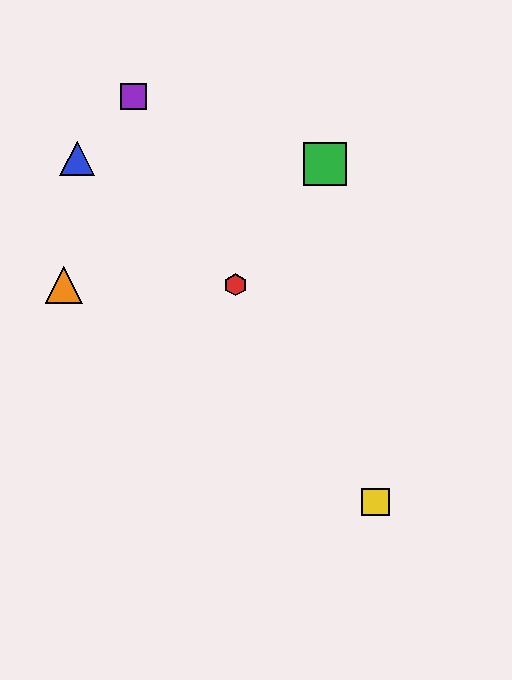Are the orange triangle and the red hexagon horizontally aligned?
Yes, both are at y≈285.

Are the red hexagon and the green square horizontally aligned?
No, the red hexagon is at y≈285 and the green square is at y≈164.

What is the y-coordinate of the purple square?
The purple square is at y≈97.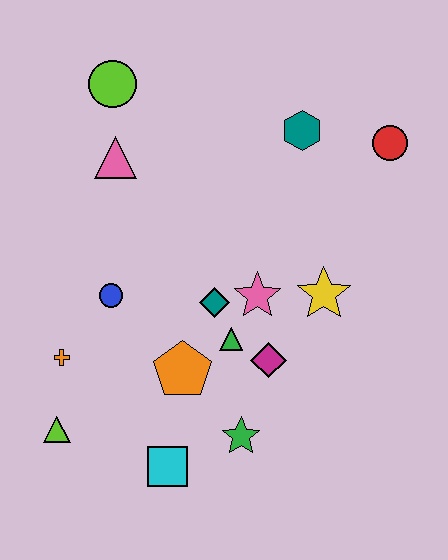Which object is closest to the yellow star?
The pink star is closest to the yellow star.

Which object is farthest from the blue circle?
The red circle is farthest from the blue circle.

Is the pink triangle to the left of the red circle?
Yes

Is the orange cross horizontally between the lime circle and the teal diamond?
No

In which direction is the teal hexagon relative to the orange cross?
The teal hexagon is to the right of the orange cross.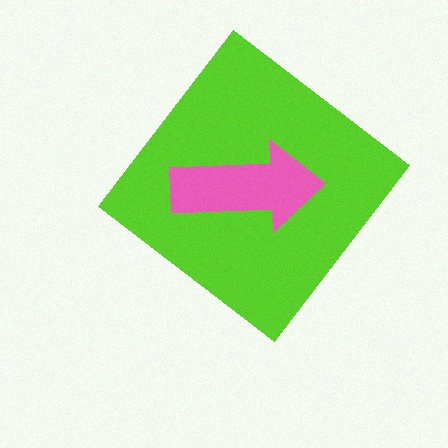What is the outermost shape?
The lime diamond.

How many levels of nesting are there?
2.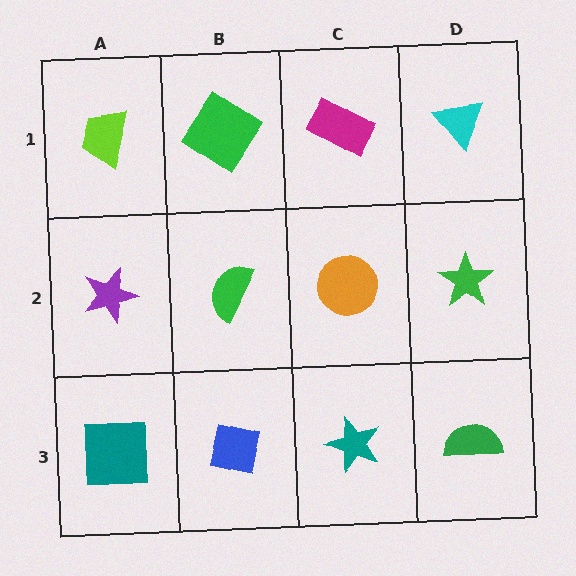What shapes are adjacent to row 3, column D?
A green star (row 2, column D), a teal star (row 3, column C).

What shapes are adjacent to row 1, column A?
A purple star (row 2, column A), a green diamond (row 1, column B).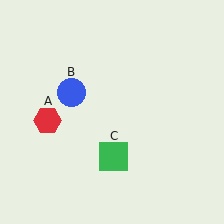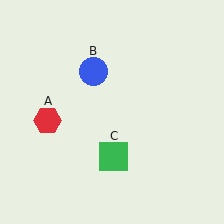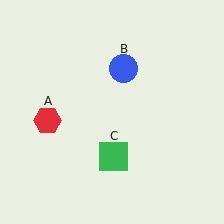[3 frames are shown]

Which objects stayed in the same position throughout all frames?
Red hexagon (object A) and green square (object C) remained stationary.